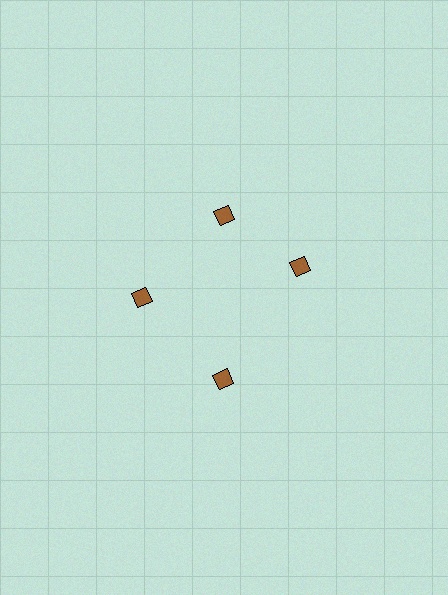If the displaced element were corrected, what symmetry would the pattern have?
It would have 4-fold rotational symmetry — the pattern would map onto itself every 90 degrees.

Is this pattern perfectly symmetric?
No. The 4 brown diamonds are arranged in a ring, but one element near the 3 o'clock position is rotated out of alignment along the ring, breaking the 4-fold rotational symmetry.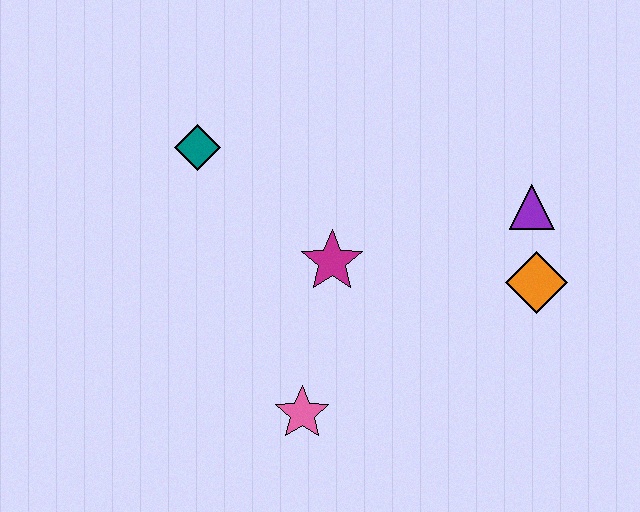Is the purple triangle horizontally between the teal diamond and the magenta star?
No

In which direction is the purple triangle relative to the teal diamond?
The purple triangle is to the right of the teal diamond.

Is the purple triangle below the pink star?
No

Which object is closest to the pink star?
The magenta star is closest to the pink star.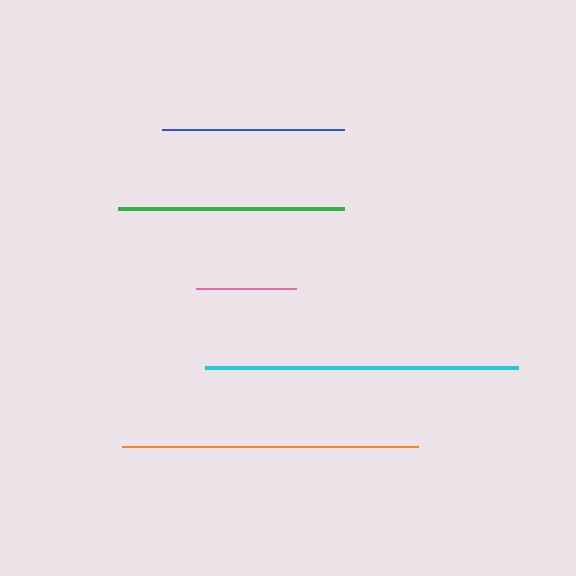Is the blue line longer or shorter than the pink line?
The blue line is longer than the pink line.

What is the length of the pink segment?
The pink segment is approximately 100 pixels long.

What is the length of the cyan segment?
The cyan segment is approximately 314 pixels long.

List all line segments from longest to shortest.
From longest to shortest: cyan, orange, green, blue, pink.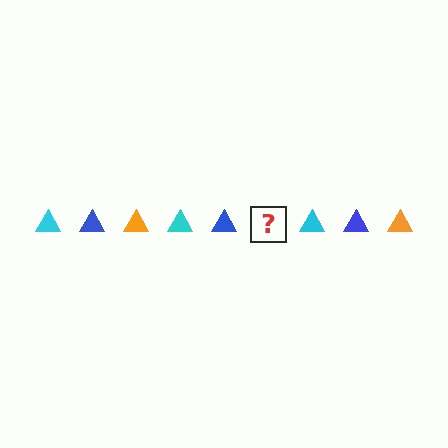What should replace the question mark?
The question mark should be replaced with an orange triangle.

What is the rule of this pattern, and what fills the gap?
The rule is that the pattern cycles through cyan, blue, orange triangles. The gap should be filled with an orange triangle.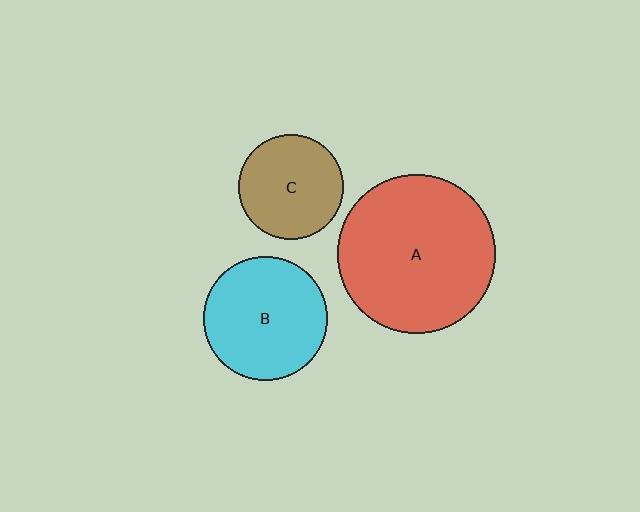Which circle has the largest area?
Circle A (red).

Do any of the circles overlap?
No, none of the circles overlap.